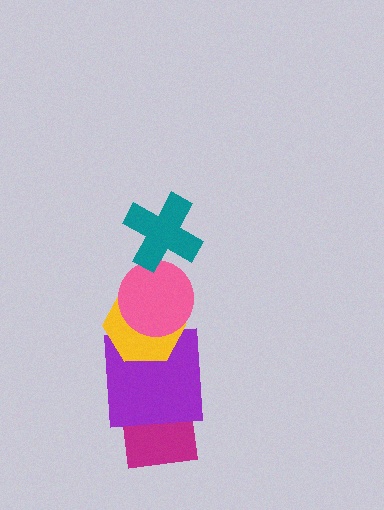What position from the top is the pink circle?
The pink circle is 2nd from the top.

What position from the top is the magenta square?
The magenta square is 5th from the top.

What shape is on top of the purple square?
The yellow hexagon is on top of the purple square.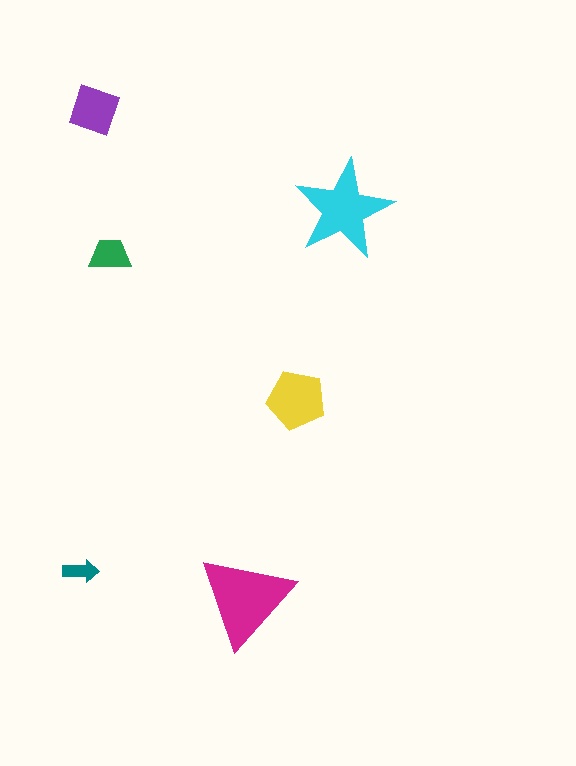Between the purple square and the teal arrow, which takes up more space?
The purple square.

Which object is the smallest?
The teal arrow.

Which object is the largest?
The magenta triangle.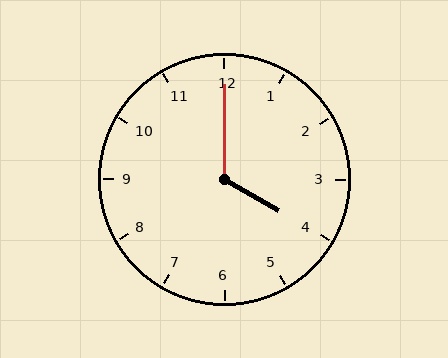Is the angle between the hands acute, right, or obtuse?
It is obtuse.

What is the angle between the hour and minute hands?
Approximately 120 degrees.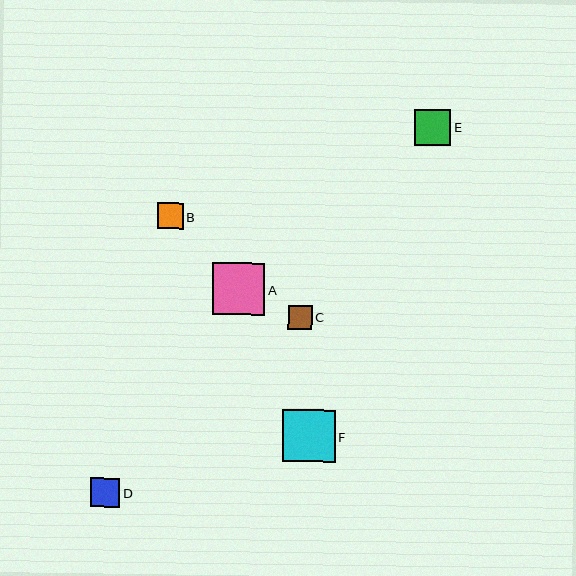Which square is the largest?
Square F is the largest with a size of approximately 53 pixels.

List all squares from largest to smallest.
From largest to smallest: F, A, E, D, B, C.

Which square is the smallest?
Square C is the smallest with a size of approximately 24 pixels.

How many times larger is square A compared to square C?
Square A is approximately 2.2 times the size of square C.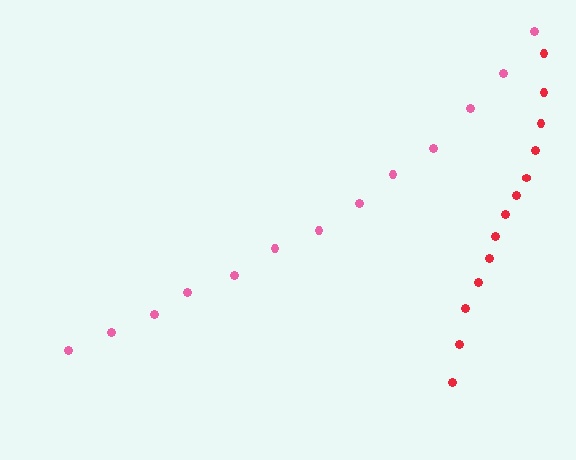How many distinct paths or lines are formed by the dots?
There are 2 distinct paths.